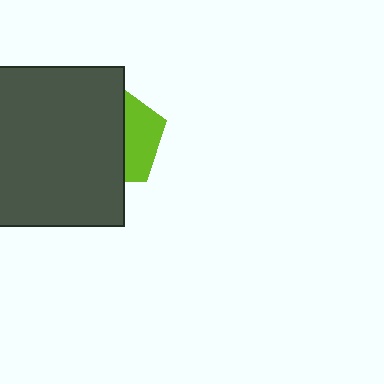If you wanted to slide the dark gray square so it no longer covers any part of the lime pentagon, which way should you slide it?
Slide it left — that is the most direct way to separate the two shapes.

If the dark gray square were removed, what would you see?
You would see the complete lime pentagon.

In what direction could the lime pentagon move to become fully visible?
The lime pentagon could move right. That would shift it out from behind the dark gray square entirely.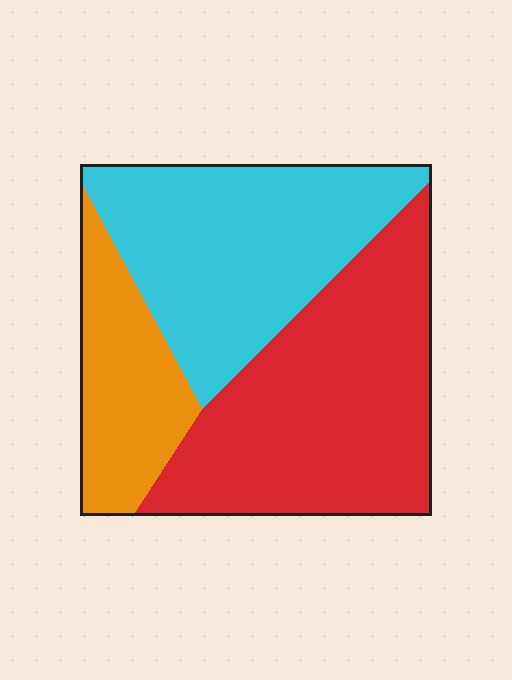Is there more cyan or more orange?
Cyan.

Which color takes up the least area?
Orange, at roughly 20%.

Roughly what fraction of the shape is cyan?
Cyan takes up between a third and a half of the shape.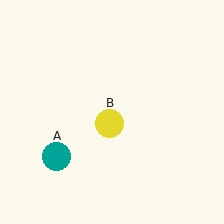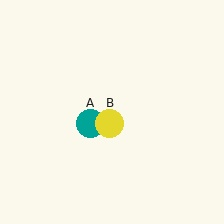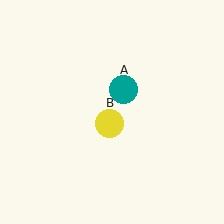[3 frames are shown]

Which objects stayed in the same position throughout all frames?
Yellow circle (object B) remained stationary.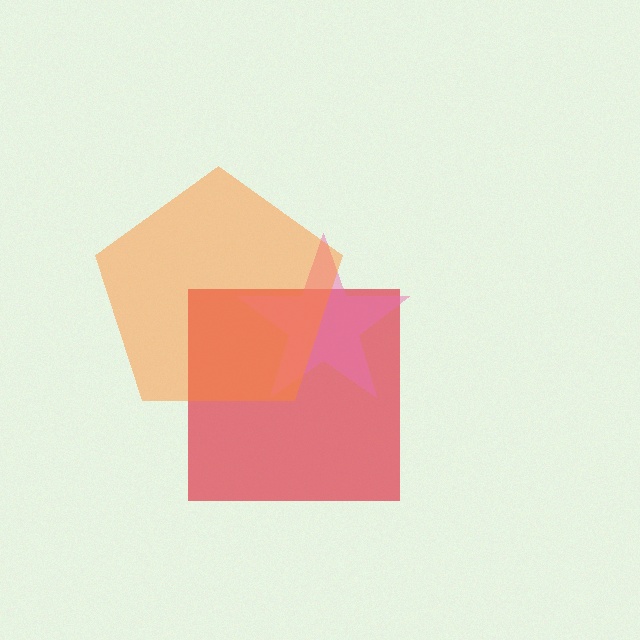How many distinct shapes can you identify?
There are 3 distinct shapes: a red square, a pink star, an orange pentagon.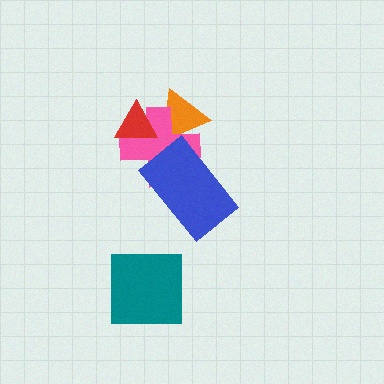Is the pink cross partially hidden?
Yes, it is partially covered by another shape.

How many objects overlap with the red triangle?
2 objects overlap with the red triangle.